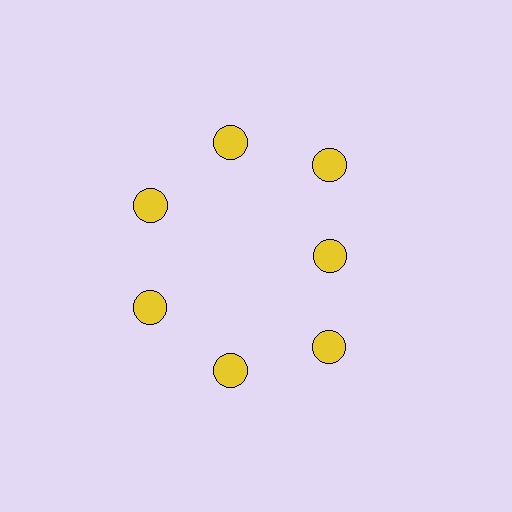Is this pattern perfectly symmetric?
No. The 7 yellow circles are arranged in a ring, but one element near the 3 o'clock position is pulled inward toward the center, breaking the 7-fold rotational symmetry.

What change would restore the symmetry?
The symmetry would be restored by moving it outward, back onto the ring so that all 7 circles sit at equal angles and equal distance from the center.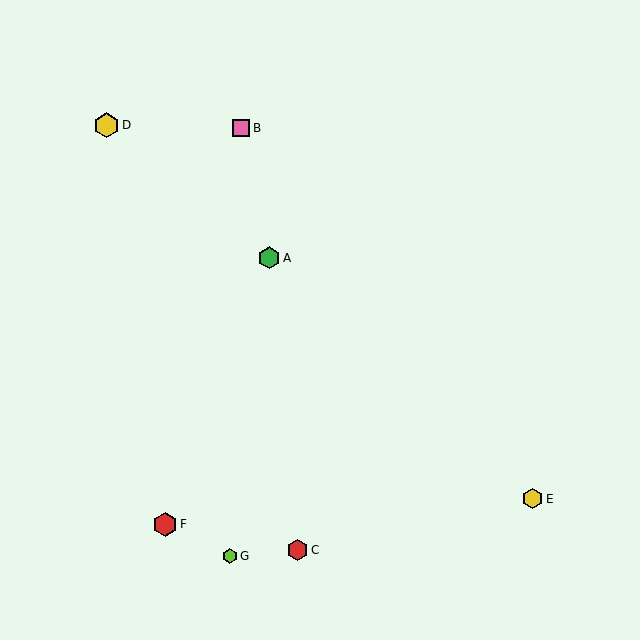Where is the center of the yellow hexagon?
The center of the yellow hexagon is at (533, 499).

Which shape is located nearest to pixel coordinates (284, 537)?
The red hexagon (labeled C) at (297, 550) is nearest to that location.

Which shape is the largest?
The yellow hexagon (labeled D) is the largest.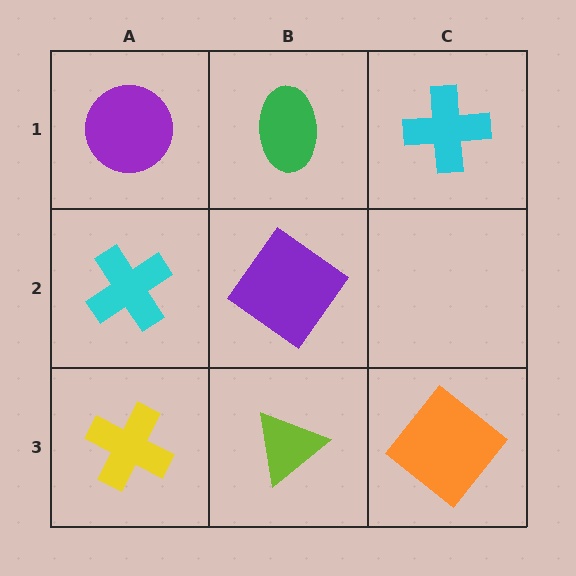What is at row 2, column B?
A purple diamond.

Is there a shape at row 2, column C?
No, that cell is empty.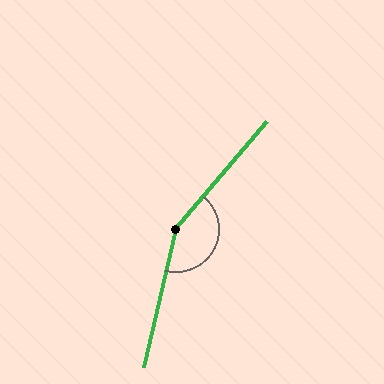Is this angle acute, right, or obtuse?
It is obtuse.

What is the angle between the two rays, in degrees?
Approximately 153 degrees.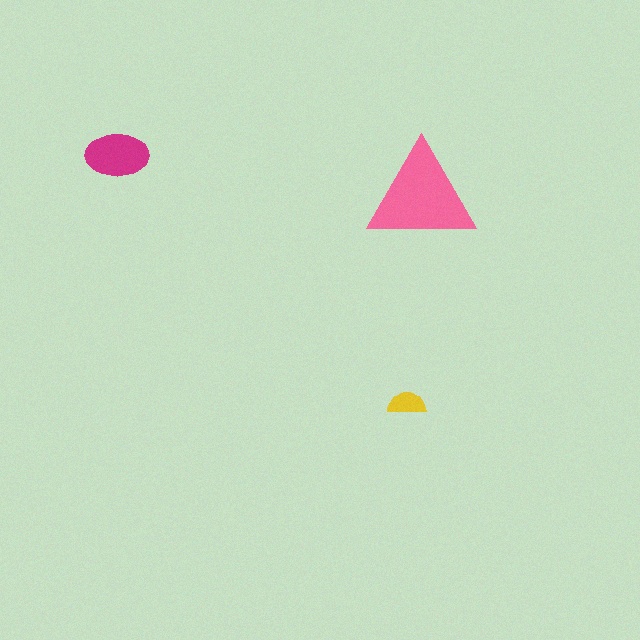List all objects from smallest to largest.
The yellow semicircle, the magenta ellipse, the pink triangle.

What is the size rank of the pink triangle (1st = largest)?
1st.